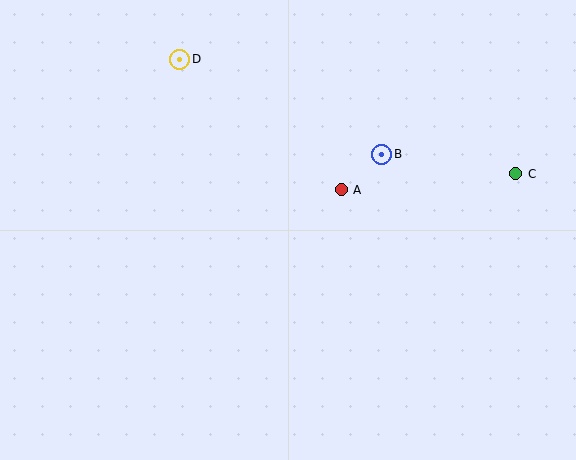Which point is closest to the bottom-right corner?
Point C is closest to the bottom-right corner.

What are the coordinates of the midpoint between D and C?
The midpoint between D and C is at (348, 116).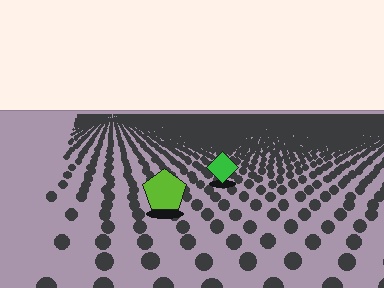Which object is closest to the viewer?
The lime pentagon is closest. The texture marks near it are larger and more spread out.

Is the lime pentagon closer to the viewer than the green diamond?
Yes. The lime pentagon is closer — you can tell from the texture gradient: the ground texture is coarser near it.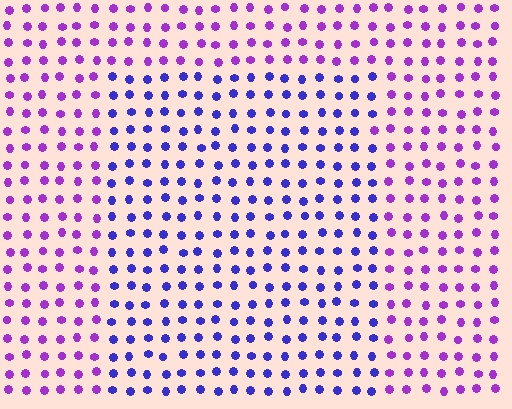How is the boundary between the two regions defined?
The boundary is defined purely by a slight shift in hue (about 42 degrees). Spacing, size, and orientation are identical on both sides.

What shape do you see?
I see a rectangle.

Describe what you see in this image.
The image is filled with small purple elements in a uniform arrangement. A rectangle-shaped region is visible where the elements are tinted to a slightly different hue, forming a subtle color boundary.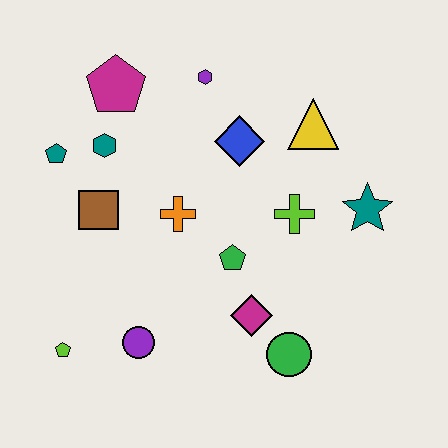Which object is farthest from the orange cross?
The teal star is farthest from the orange cross.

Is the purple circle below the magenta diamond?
Yes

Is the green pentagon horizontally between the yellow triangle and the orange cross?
Yes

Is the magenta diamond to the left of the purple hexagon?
No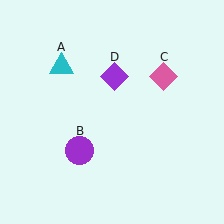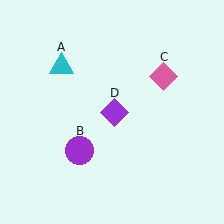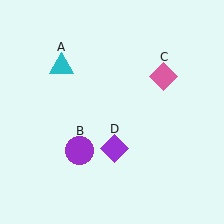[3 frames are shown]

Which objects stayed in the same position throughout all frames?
Cyan triangle (object A) and purple circle (object B) and pink diamond (object C) remained stationary.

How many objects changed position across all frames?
1 object changed position: purple diamond (object D).